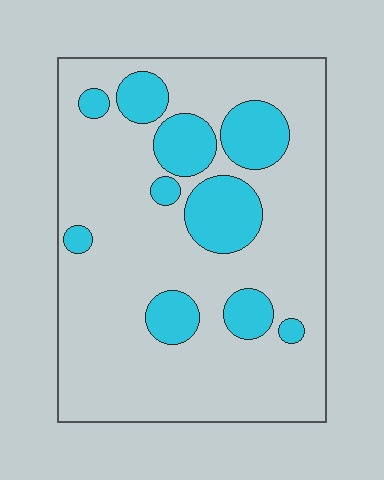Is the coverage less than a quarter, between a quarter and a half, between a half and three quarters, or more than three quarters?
Less than a quarter.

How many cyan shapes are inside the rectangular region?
10.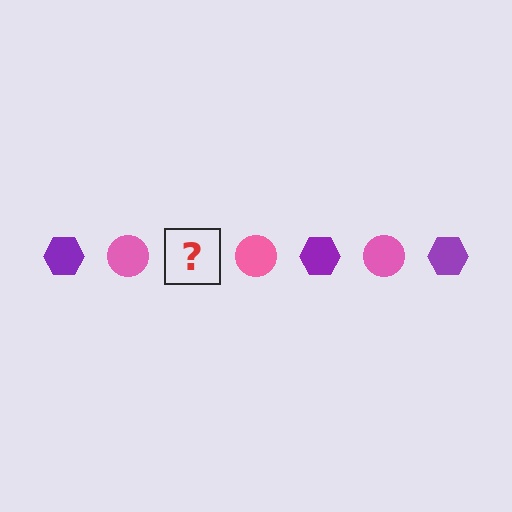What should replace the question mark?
The question mark should be replaced with a purple hexagon.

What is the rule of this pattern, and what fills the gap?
The rule is that the pattern alternates between purple hexagon and pink circle. The gap should be filled with a purple hexagon.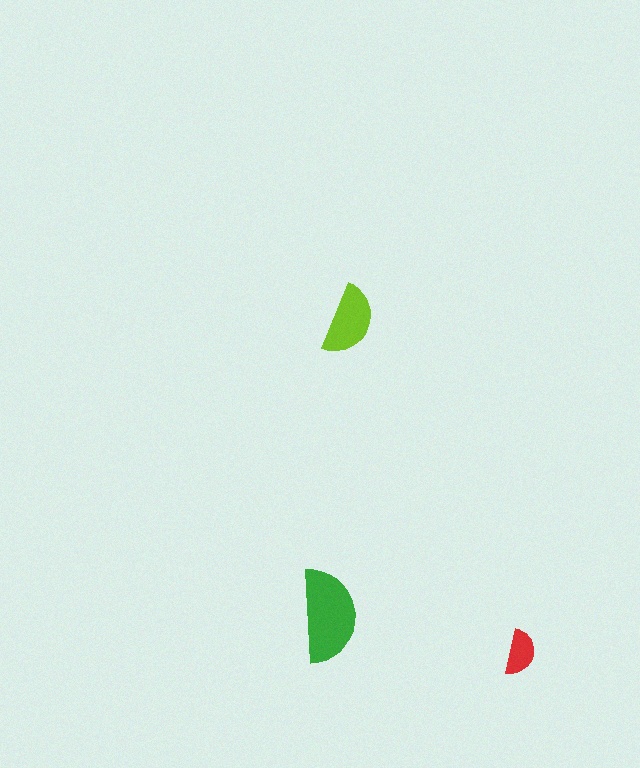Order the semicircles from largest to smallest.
the green one, the lime one, the red one.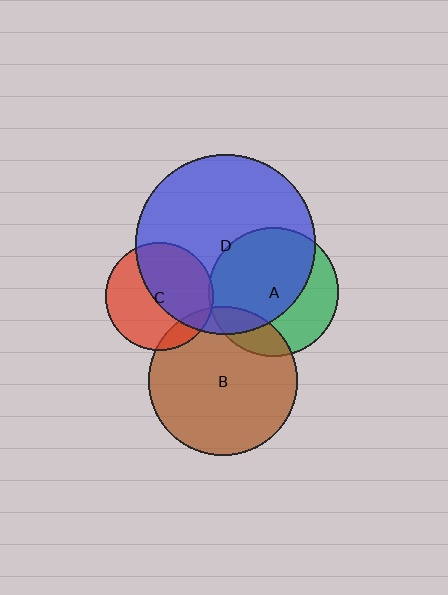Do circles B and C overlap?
Yes.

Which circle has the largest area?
Circle D (blue).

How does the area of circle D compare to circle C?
Approximately 2.8 times.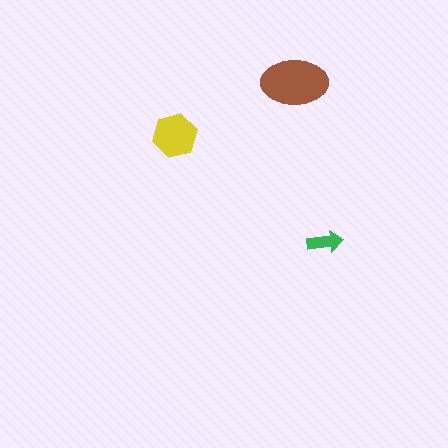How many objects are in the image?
There are 3 objects in the image.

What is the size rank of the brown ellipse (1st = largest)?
1st.